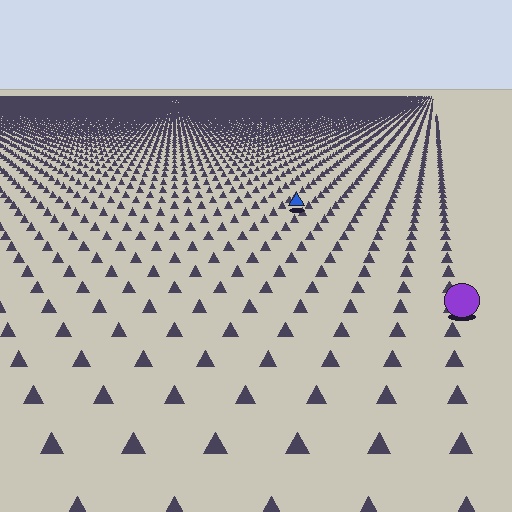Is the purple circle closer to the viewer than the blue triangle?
Yes. The purple circle is closer — you can tell from the texture gradient: the ground texture is coarser near it.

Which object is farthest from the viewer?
The blue triangle is farthest from the viewer. It appears smaller and the ground texture around it is denser.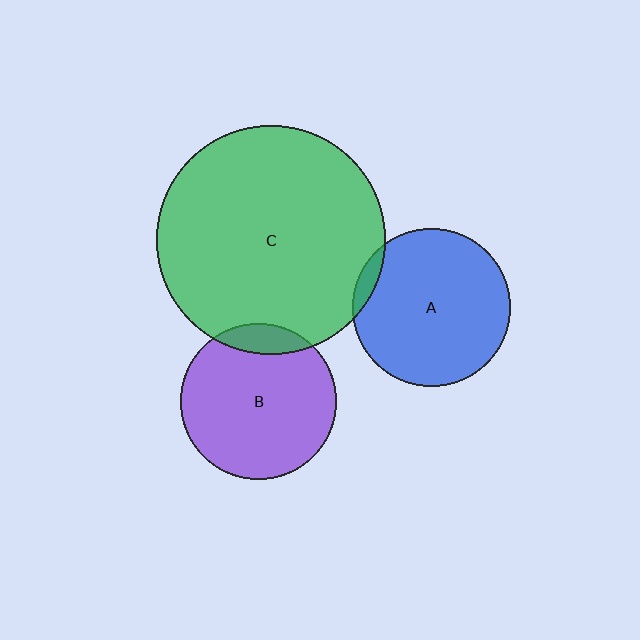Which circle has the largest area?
Circle C (green).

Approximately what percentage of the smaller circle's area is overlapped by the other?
Approximately 10%.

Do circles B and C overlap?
Yes.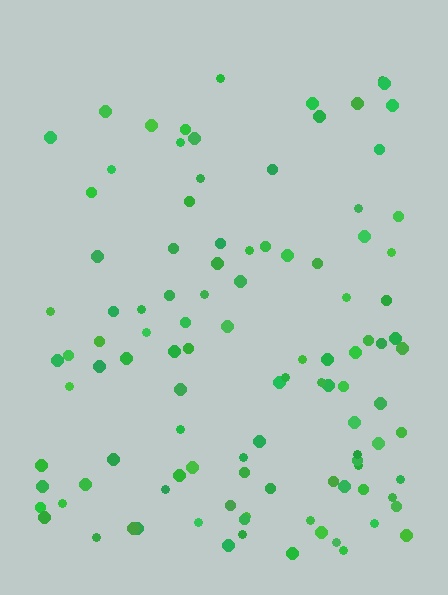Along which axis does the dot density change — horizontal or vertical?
Vertical.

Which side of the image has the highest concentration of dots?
The bottom.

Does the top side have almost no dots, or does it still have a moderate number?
Still a moderate number, just noticeably fewer than the bottom.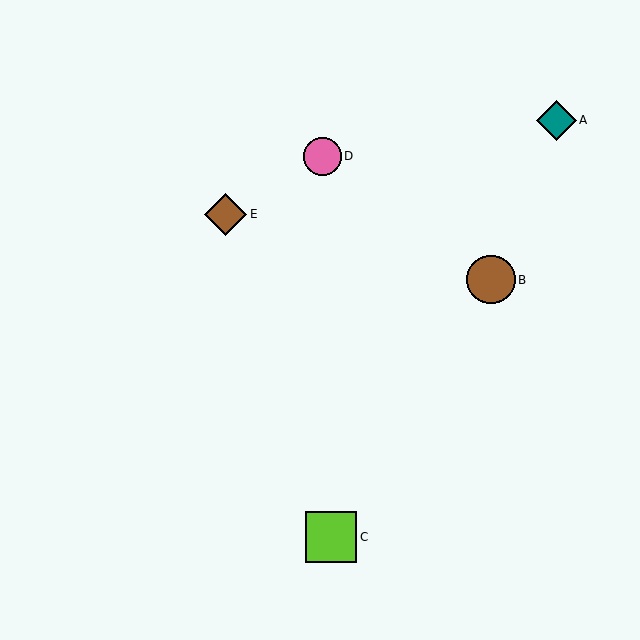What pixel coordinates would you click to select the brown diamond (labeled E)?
Click at (226, 214) to select the brown diamond E.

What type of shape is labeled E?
Shape E is a brown diamond.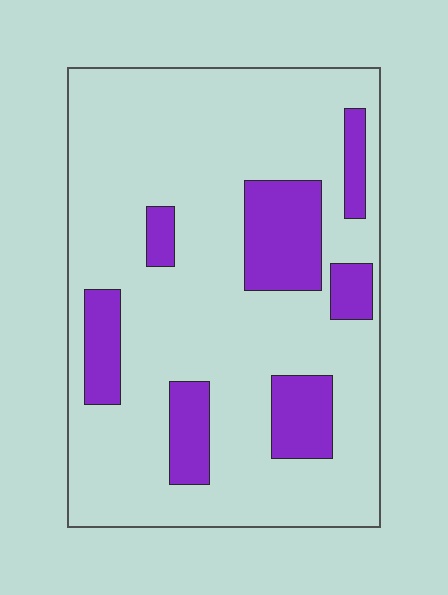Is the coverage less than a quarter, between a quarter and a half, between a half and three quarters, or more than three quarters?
Less than a quarter.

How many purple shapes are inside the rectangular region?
7.